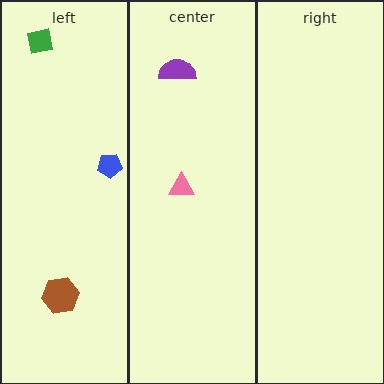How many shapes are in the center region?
2.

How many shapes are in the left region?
3.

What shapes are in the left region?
The blue pentagon, the brown hexagon, the green square.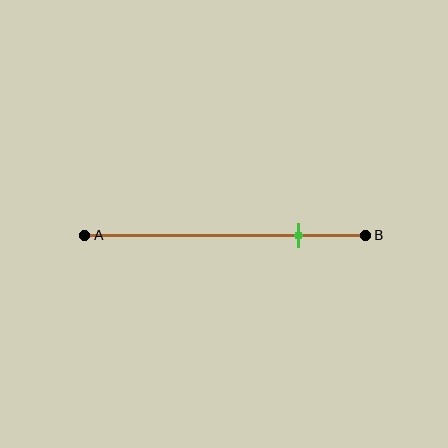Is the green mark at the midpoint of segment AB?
No, the mark is at about 75% from A, not at the 50% midpoint.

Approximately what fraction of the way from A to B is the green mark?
The green mark is approximately 75% of the way from A to B.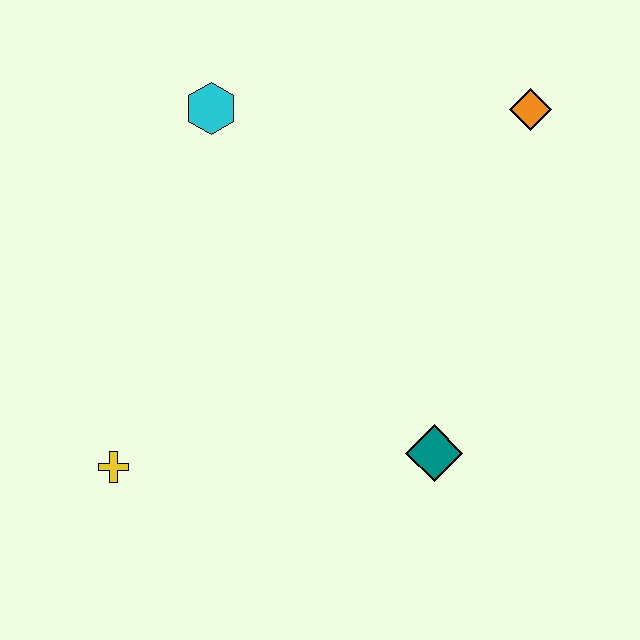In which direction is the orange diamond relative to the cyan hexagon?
The orange diamond is to the right of the cyan hexagon.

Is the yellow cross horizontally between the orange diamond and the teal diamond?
No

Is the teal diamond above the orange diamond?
No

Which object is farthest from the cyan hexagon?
The teal diamond is farthest from the cyan hexagon.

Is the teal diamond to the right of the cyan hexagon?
Yes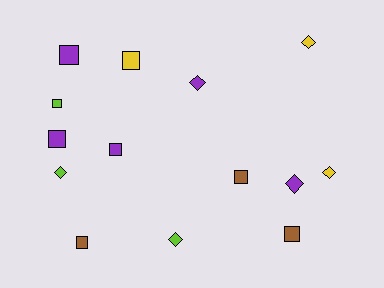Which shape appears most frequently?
Square, with 8 objects.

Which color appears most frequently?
Purple, with 5 objects.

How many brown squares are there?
There are 3 brown squares.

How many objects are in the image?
There are 14 objects.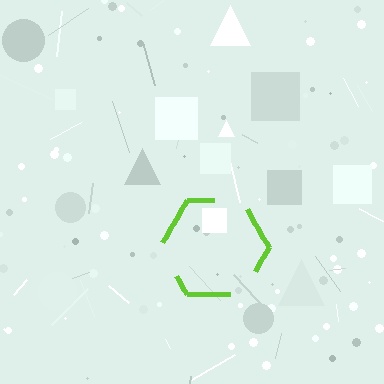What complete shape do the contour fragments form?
The contour fragments form a hexagon.